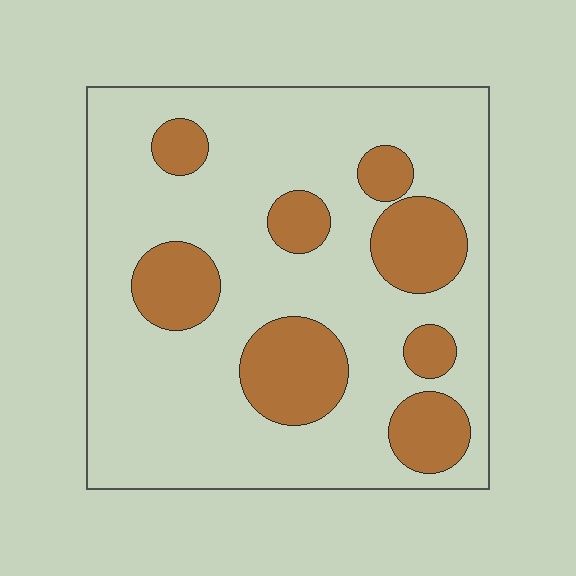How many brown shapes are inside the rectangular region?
8.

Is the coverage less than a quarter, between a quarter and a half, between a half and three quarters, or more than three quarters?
Less than a quarter.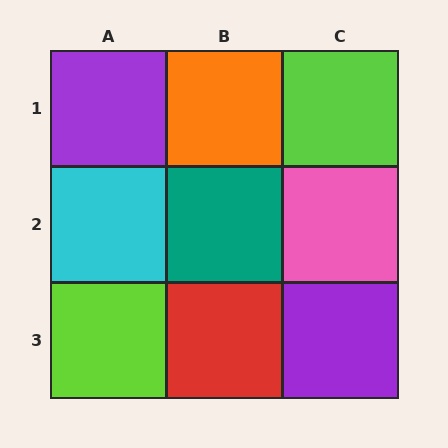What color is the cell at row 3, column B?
Red.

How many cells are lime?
2 cells are lime.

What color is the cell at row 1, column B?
Orange.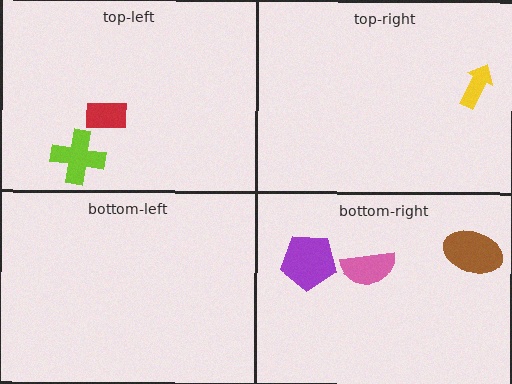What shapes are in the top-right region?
The yellow arrow.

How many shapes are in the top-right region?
1.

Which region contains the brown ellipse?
The bottom-right region.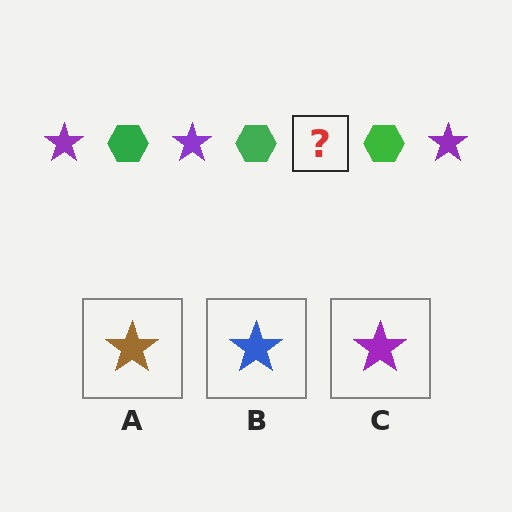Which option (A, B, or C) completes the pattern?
C.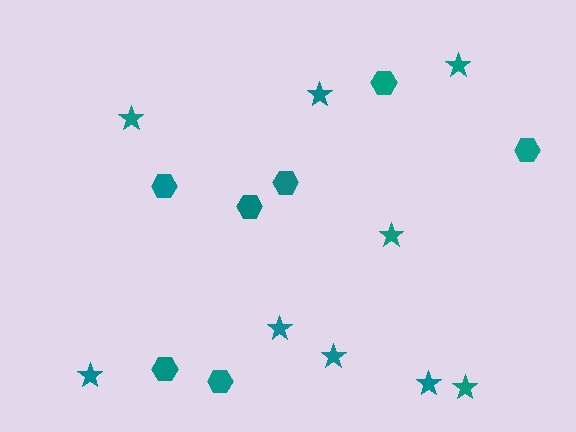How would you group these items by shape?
There are 2 groups: one group of hexagons (7) and one group of stars (9).